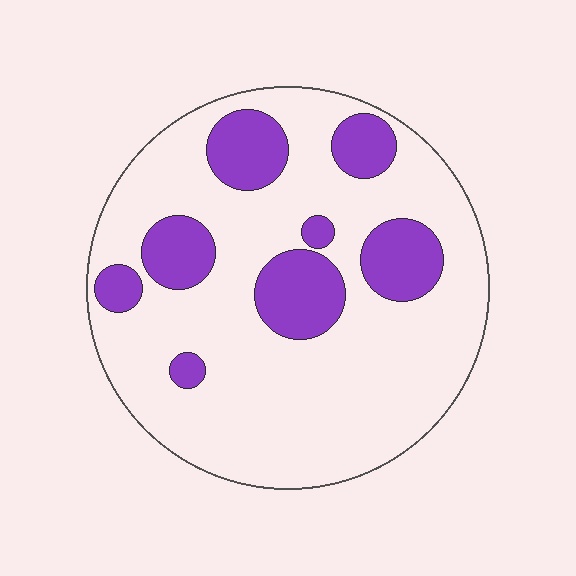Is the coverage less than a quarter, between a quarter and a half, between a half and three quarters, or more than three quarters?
Less than a quarter.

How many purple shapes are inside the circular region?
8.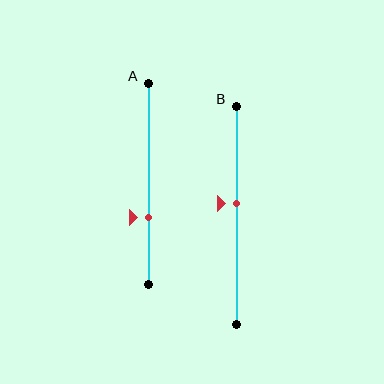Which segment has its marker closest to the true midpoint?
Segment B has its marker closest to the true midpoint.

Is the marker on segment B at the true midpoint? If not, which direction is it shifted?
No, the marker on segment B is shifted upward by about 5% of the segment length.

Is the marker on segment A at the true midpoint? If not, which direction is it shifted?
No, the marker on segment A is shifted downward by about 17% of the segment length.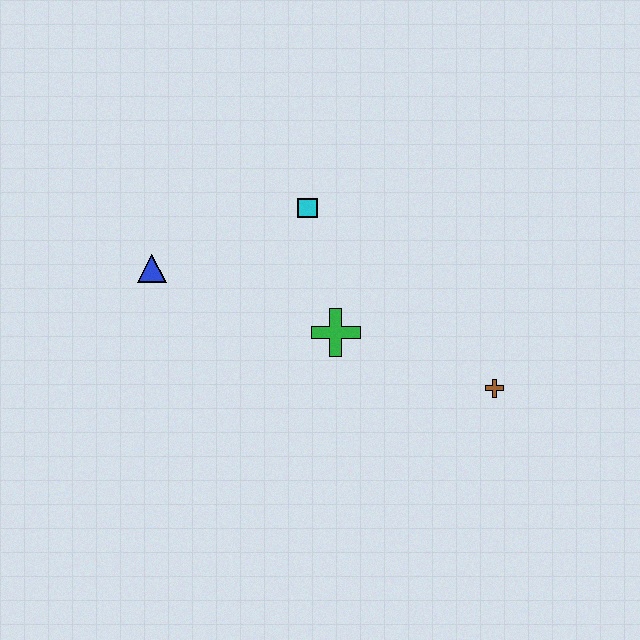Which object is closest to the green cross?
The cyan square is closest to the green cross.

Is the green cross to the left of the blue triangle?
No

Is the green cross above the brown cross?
Yes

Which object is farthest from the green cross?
The blue triangle is farthest from the green cross.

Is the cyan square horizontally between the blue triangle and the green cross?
Yes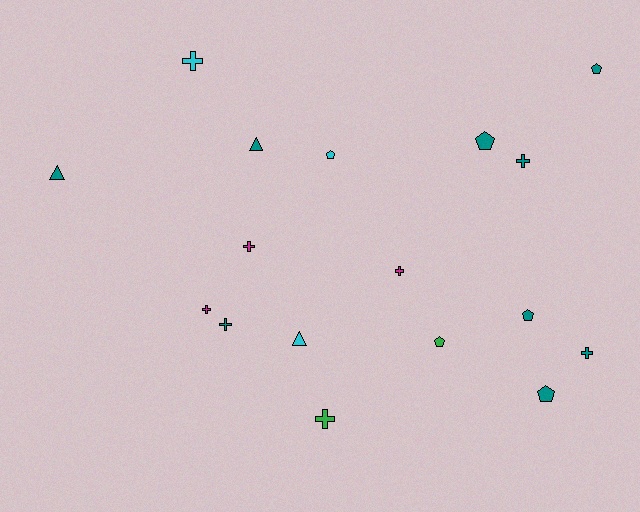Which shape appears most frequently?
Cross, with 8 objects.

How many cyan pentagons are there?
There is 1 cyan pentagon.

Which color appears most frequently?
Teal, with 9 objects.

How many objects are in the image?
There are 17 objects.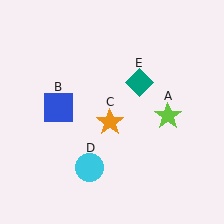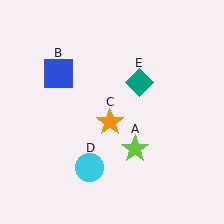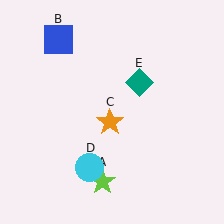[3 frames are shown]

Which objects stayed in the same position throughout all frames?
Orange star (object C) and cyan circle (object D) and teal diamond (object E) remained stationary.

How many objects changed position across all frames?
2 objects changed position: lime star (object A), blue square (object B).